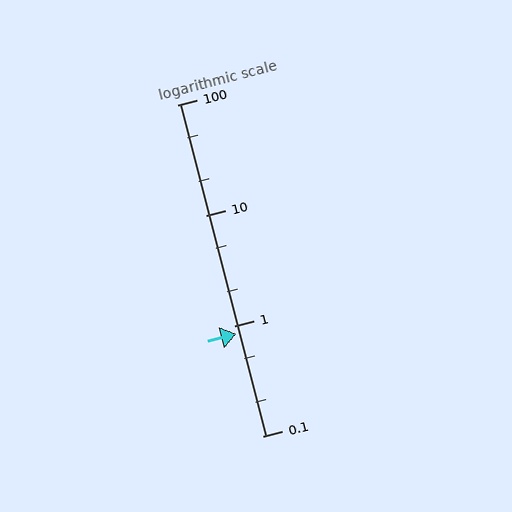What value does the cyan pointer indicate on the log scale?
The pointer indicates approximately 0.84.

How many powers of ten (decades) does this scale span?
The scale spans 3 decades, from 0.1 to 100.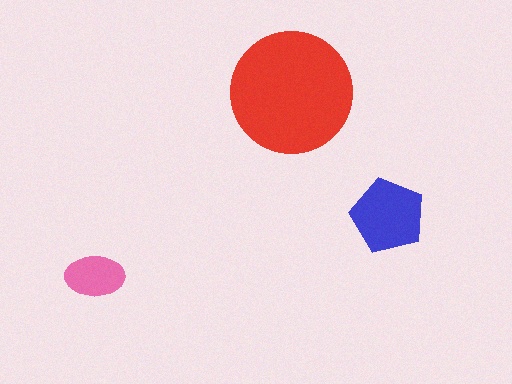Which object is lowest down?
The pink ellipse is bottommost.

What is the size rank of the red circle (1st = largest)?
1st.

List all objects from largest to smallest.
The red circle, the blue pentagon, the pink ellipse.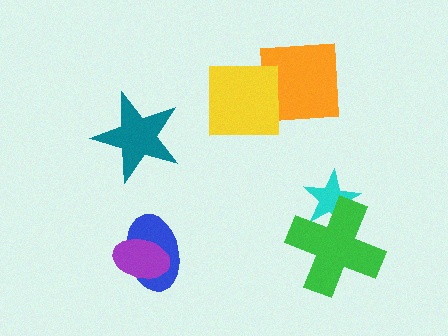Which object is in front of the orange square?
The yellow square is in front of the orange square.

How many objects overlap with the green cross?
1 object overlaps with the green cross.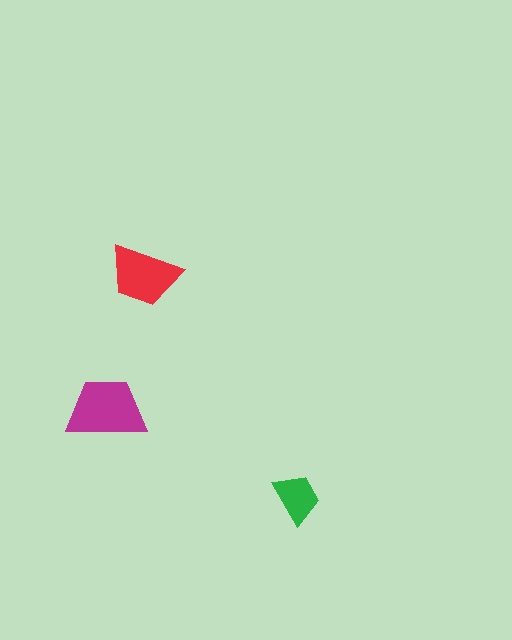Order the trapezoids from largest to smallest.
the magenta one, the red one, the green one.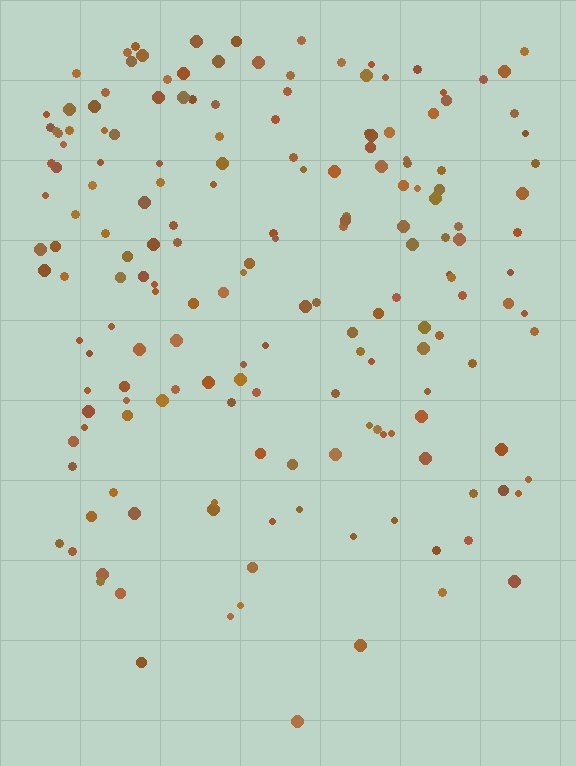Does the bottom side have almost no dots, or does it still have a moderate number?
Still a moderate number, just noticeably fewer than the top.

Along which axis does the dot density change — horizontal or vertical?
Vertical.